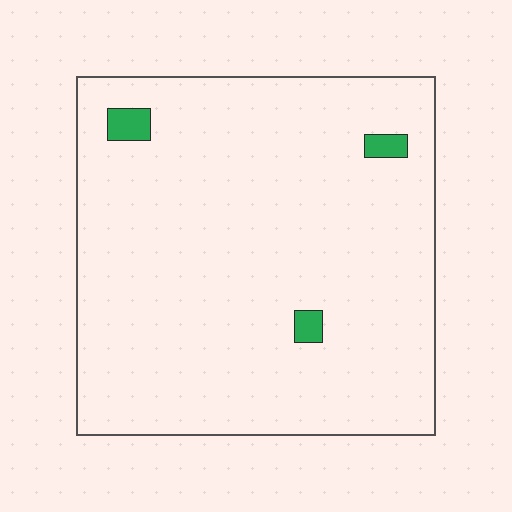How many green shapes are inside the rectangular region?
3.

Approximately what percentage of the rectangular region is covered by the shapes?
Approximately 5%.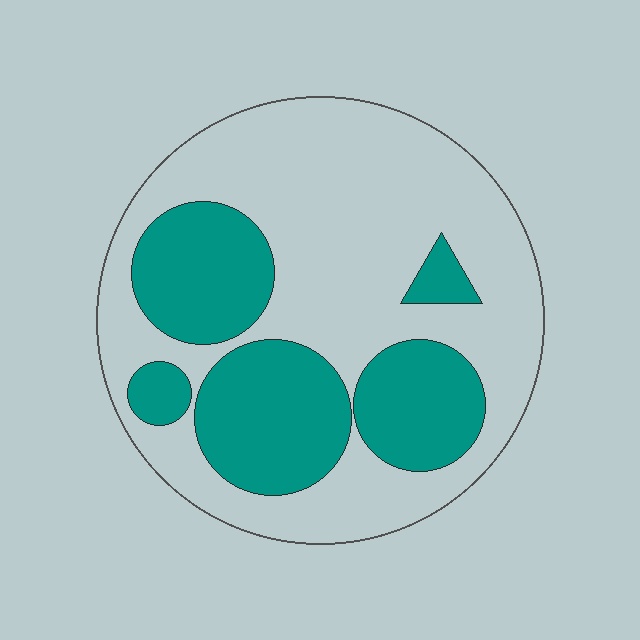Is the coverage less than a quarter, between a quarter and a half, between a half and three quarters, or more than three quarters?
Between a quarter and a half.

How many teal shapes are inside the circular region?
5.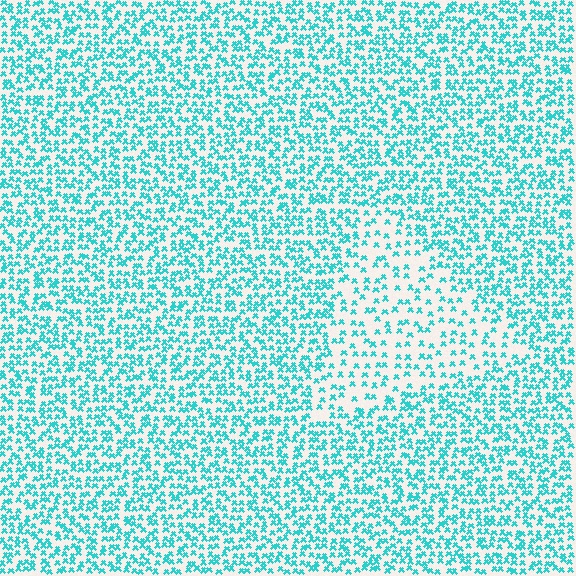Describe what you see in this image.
The image contains small cyan elements arranged at two different densities. A triangle-shaped region is visible where the elements are less densely packed than the surrounding area.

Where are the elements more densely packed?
The elements are more densely packed outside the triangle boundary.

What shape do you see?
I see a triangle.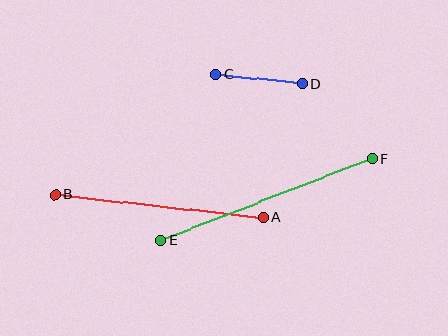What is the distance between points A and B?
The distance is approximately 209 pixels.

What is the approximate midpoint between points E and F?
The midpoint is at approximately (267, 199) pixels.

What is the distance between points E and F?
The distance is approximately 227 pixels.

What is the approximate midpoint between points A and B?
The midpoint is at approximately (159, 206) pixels.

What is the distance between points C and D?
The distance is approximately 87 pixels.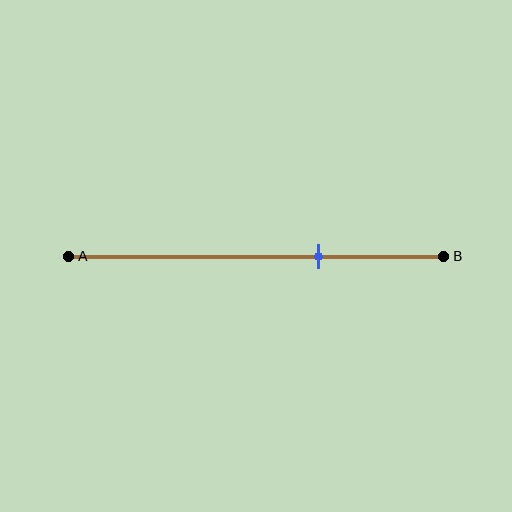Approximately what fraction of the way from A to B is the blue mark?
The blue mark is approximately 65% of the way from A to B.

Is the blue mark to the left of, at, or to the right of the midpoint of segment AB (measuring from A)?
The blue mark is to the right of the midpoint of segment AB.